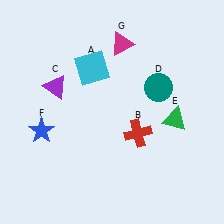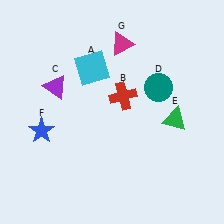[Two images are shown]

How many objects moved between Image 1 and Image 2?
1 object moved between the two images.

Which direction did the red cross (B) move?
The red cross (B) moved up.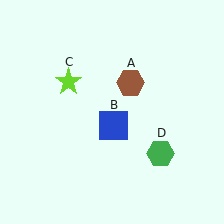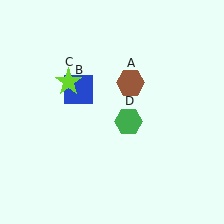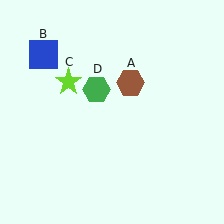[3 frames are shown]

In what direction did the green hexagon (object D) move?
The green hexagon (object D) moved up and to the left.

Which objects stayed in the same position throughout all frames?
Brown hexagon (object A) and lime star (object C) remained stationary.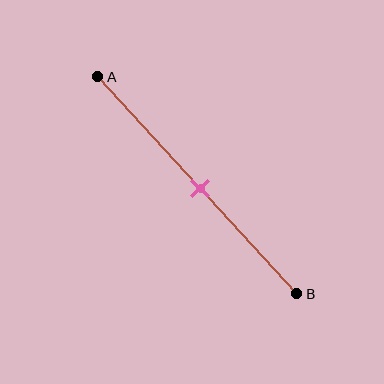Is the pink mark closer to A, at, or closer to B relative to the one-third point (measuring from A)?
The pink mark is closer to point B than the one-third point of segment AB.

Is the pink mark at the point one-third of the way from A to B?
No, the mark is at about 50% from A, not at the 33% one-third point.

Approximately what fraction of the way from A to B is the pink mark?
The pink mark is approximately 50% of the way from A to B.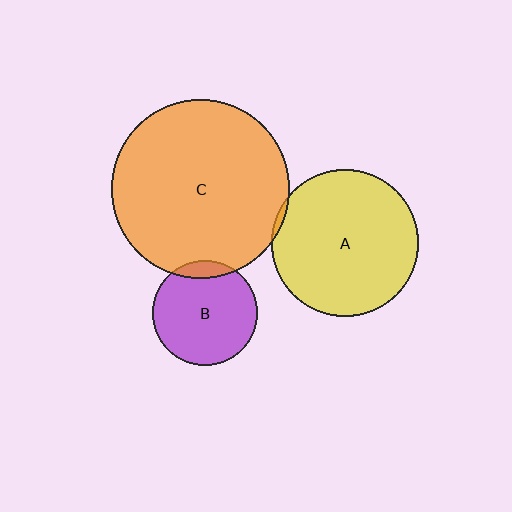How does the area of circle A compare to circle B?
Approximately 2.0 times.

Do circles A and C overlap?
Yes.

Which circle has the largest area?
Circle C (orange).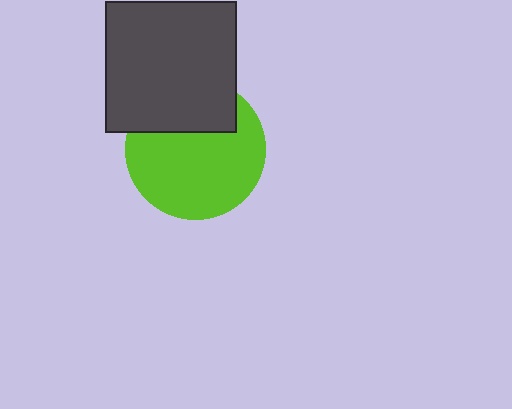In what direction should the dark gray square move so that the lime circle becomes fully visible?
The dark gray square should move up. That is the shortest direction to clear the overlap and leave the lime circle fully visible.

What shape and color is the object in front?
The object in front is a dark gray square.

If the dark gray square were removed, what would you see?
You would see the complete lime circle.